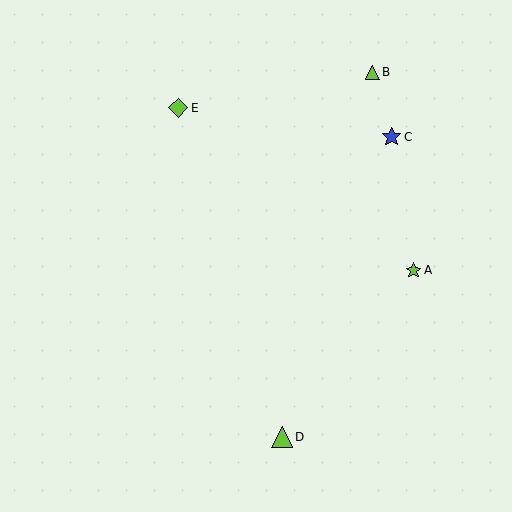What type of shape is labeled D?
Shape D is a lime triangle.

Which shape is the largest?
The lime triangle (labeled D) is the largest.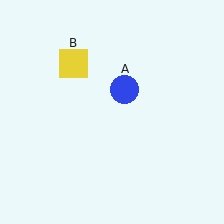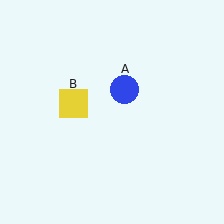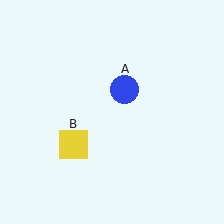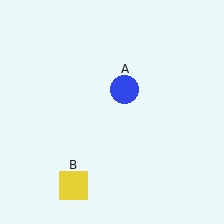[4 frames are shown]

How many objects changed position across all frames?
1 object changed position: yellow square (object B).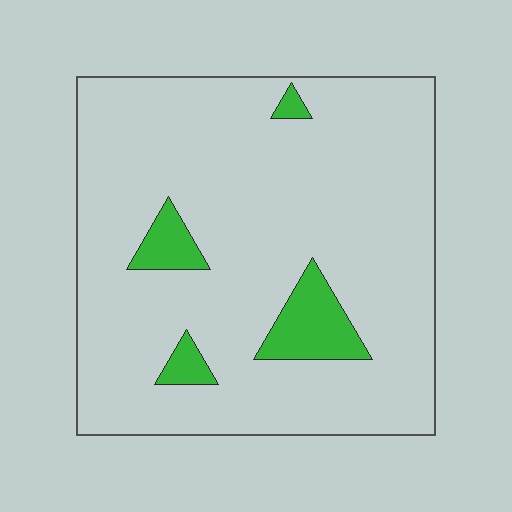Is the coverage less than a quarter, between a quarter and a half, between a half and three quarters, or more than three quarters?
Less than a quarter.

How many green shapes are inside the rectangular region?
4.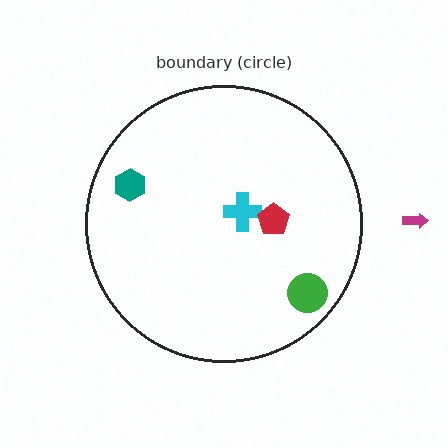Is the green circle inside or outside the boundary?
Inside.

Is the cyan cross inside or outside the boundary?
Inside.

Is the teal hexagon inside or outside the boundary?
Inside.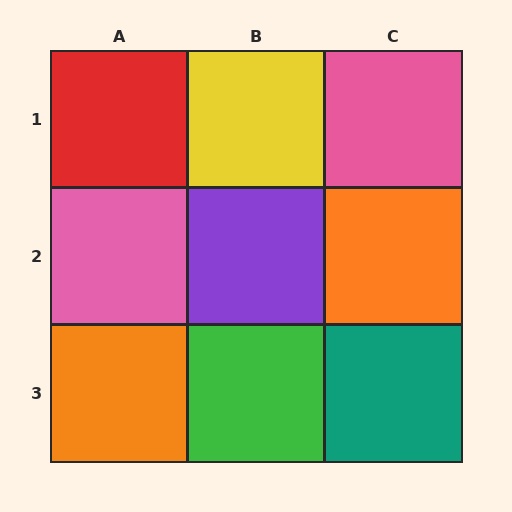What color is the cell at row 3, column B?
Green.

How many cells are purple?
1 cell is purple.